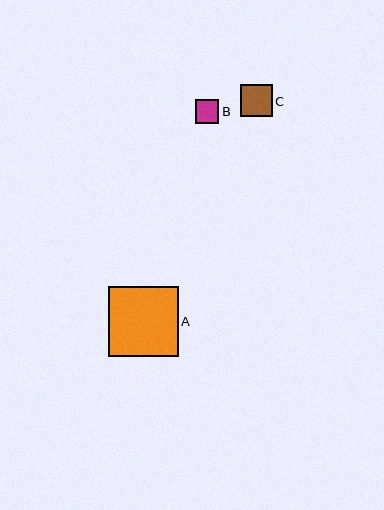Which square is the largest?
Square A is the largest with a size of approximately 70 pixels.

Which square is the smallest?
Square B is the smallest with a size of approximately 23 pixels.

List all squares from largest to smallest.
From largest to smallest: A, C, B.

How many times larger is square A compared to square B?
Square A is approximately 3.0 times the size of square B.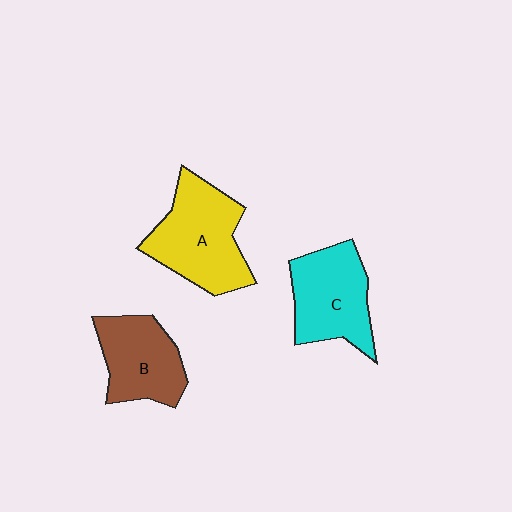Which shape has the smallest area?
Shape B (brown).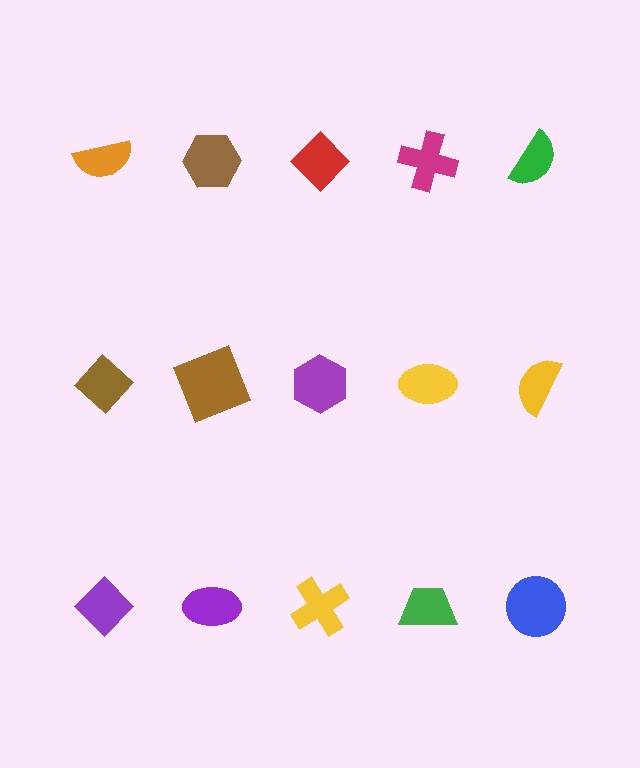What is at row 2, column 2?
A brown square.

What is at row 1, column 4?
A magenta cross.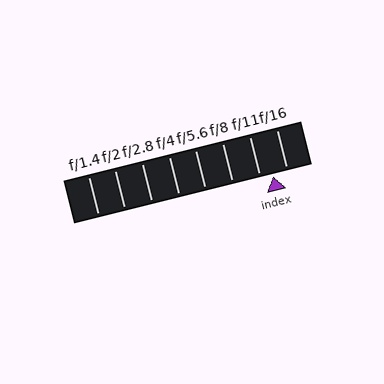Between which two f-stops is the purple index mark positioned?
The index mark is between f/11 and f/16.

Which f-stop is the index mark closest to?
The index mark is closest to f/11.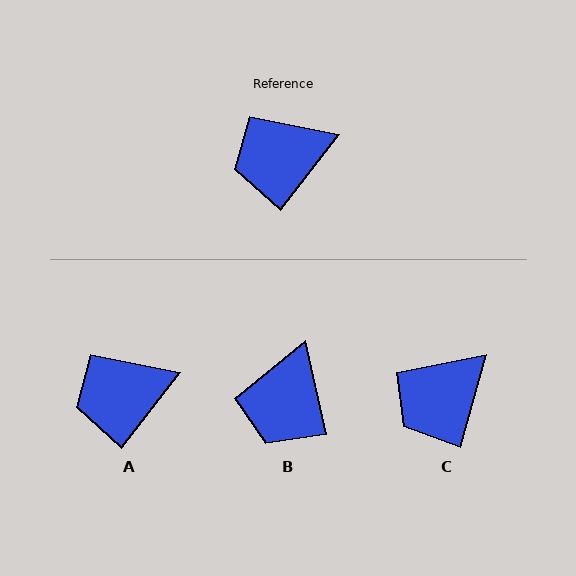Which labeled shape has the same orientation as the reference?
A.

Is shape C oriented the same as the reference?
No, it is off by about 22 degrees.